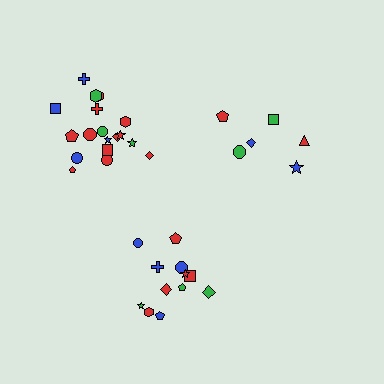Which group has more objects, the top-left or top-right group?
The top-left group.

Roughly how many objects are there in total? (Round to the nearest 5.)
Roughly 35 objects in total.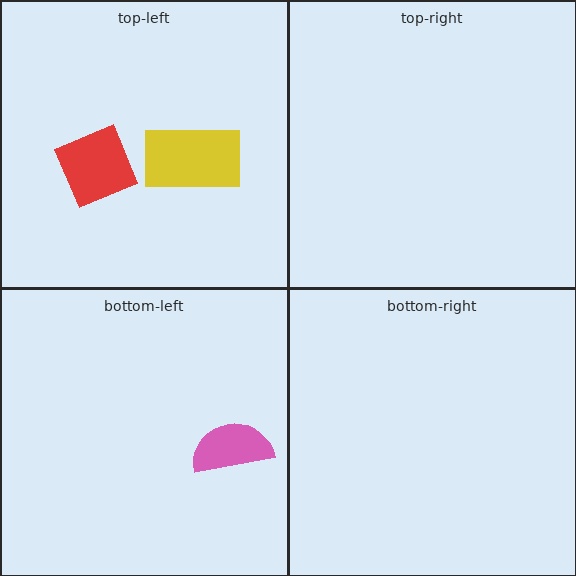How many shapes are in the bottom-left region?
1.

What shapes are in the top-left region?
The yellow rectangle, the red square.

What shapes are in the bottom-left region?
The pink semicircle.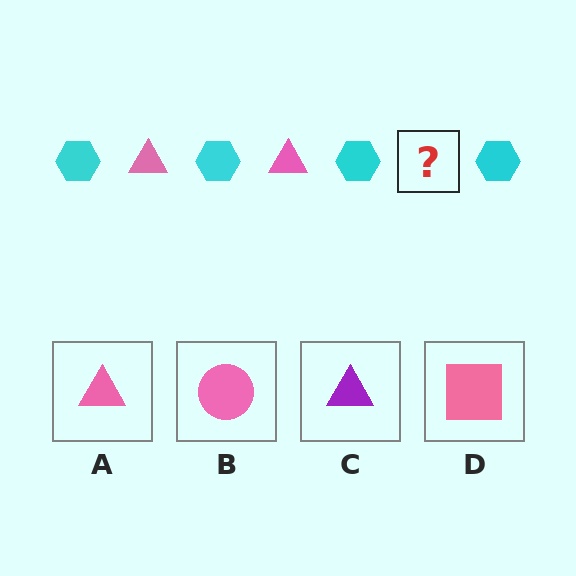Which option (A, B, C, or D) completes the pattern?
A.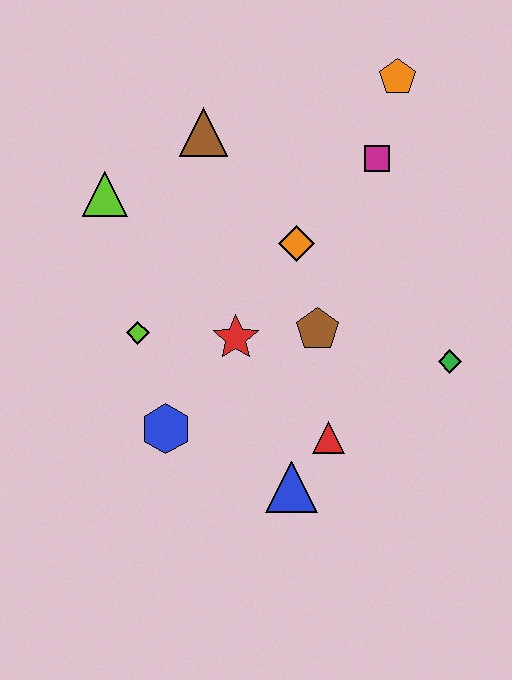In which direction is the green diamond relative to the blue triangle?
The green diamond is to the right of the blue triangle.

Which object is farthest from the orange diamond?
The blue triangle is farthest from the orange diamond.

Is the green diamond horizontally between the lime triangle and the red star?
No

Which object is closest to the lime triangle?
The brown triangle is closest to the lime triangle.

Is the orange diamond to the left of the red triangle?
Yes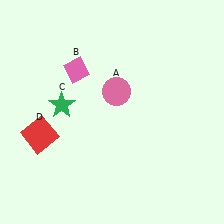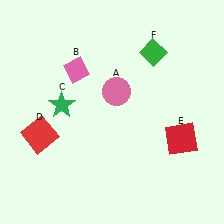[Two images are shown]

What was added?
A red square (E), a green diamond (F) were added in Image 2.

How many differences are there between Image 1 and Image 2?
There are 2 differences between the two images.